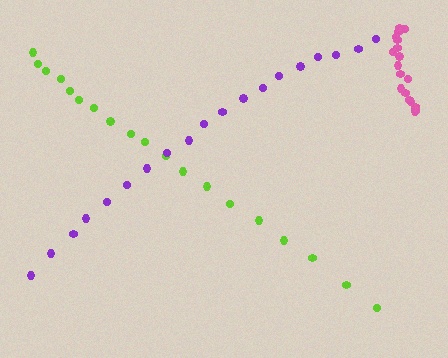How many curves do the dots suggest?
There are 3 distinct paths.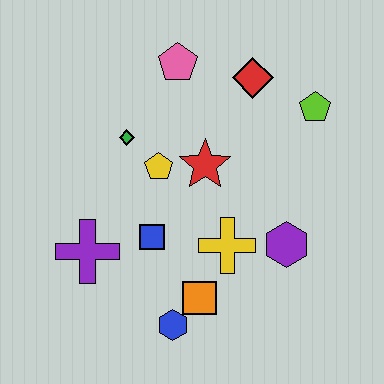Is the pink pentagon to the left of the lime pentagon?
Yes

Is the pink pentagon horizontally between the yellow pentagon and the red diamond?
Yes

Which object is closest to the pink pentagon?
The red diamond is closest to the pink pentagon.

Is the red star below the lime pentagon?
Yes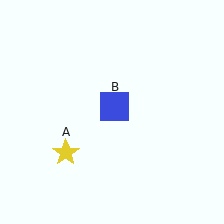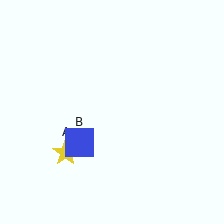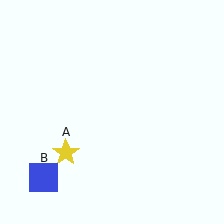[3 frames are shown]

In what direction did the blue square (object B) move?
The blue square (object B) moved down and to the left.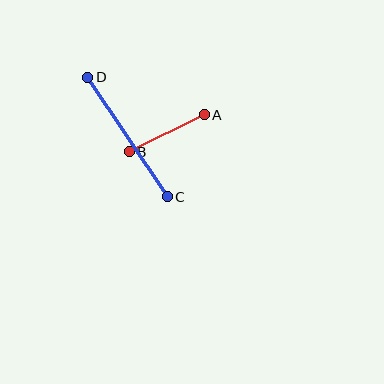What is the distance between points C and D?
The distance is approximately 143 pixels.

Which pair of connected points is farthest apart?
Points C and D are farthest apart.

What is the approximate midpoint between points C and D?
The midpoint is at approximately (128, 137) pixels.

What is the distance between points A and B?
The distance is approximately 84 pixels.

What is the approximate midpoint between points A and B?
The midpoint is at approximately (167, 133) pixels.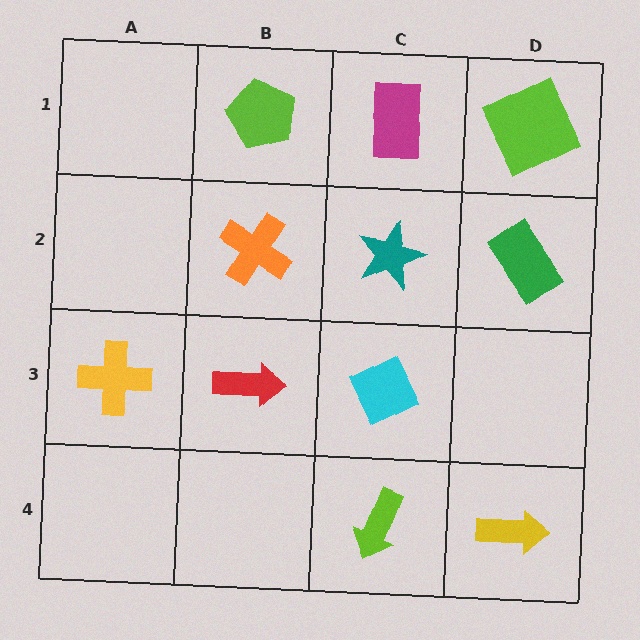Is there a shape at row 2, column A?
No, that cell is empty.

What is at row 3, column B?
A red arrow.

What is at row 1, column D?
A lime square.